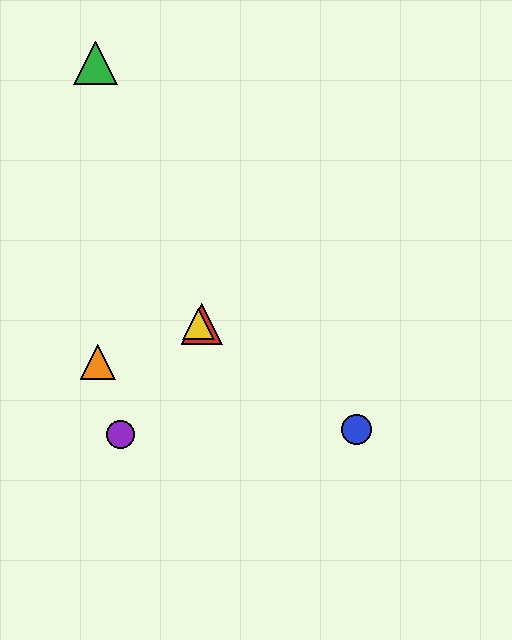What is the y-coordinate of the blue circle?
The blue circle is at y≈429.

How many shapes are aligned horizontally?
2 shapes (the red triangle, the yellow triangle) are aligned horizontally.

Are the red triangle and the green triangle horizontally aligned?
No, the red triangle is at y≈324 and the green triangle is at y≈63.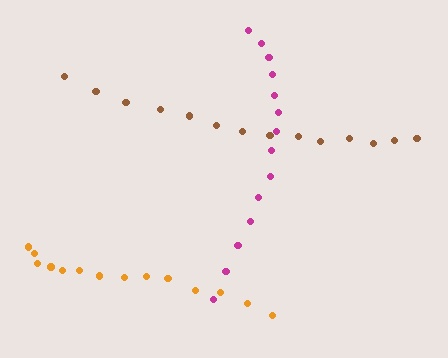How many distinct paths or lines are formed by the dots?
There are 3 distinct paths.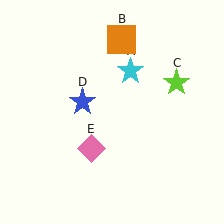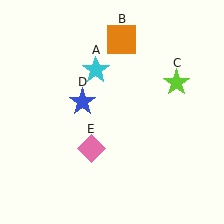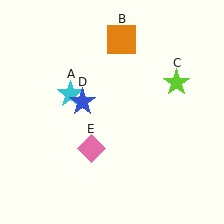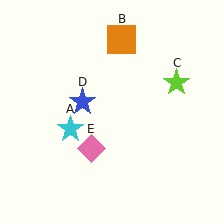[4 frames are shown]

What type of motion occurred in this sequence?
The cyan star (object A) rotated counterclockwise around the center of the scene.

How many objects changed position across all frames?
1 object changed position: cyan star (object A).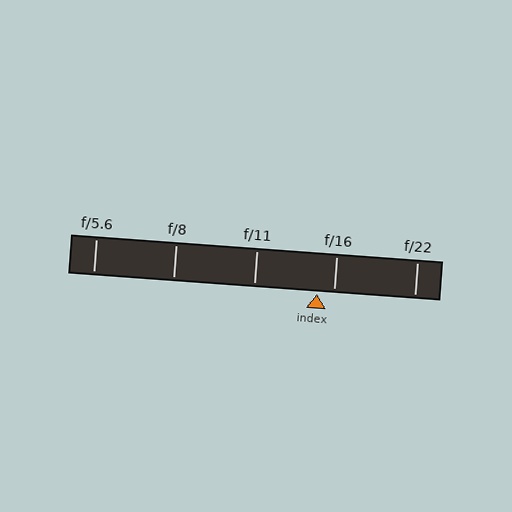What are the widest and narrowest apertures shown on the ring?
The widest aperture shown is f/5.6 and the narrowest is f/22.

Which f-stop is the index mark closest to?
The index mark is closest to f/16.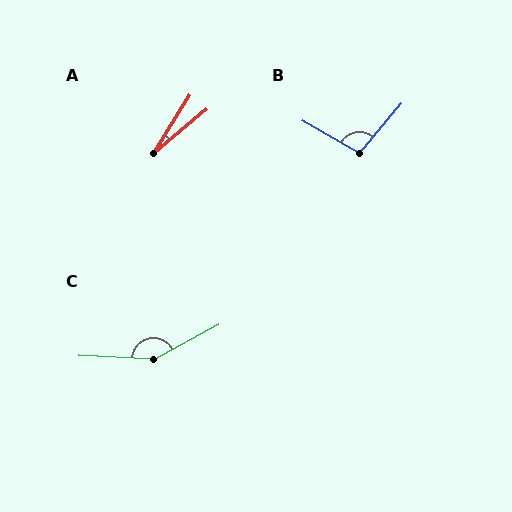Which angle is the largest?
C, at approximately 149 degrees.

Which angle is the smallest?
A, at approximately 18 degrees.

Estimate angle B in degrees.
Approximately 100 degrees.